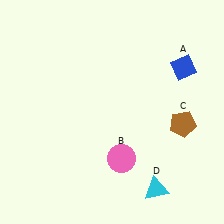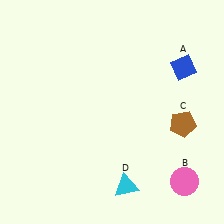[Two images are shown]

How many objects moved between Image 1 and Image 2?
2 objects moved between the two images.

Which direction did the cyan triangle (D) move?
The cyan triangle (D) moved left.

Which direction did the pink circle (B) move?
The pink circle (B) moved right.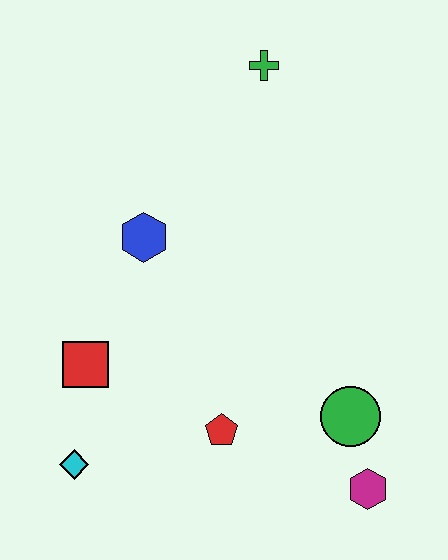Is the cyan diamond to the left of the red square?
Yes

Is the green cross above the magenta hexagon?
Yes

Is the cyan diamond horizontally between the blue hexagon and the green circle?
No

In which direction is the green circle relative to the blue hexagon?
The green circle is to the right of the blue hexagon.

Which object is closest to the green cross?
The blue hexagon is closest to the green cross.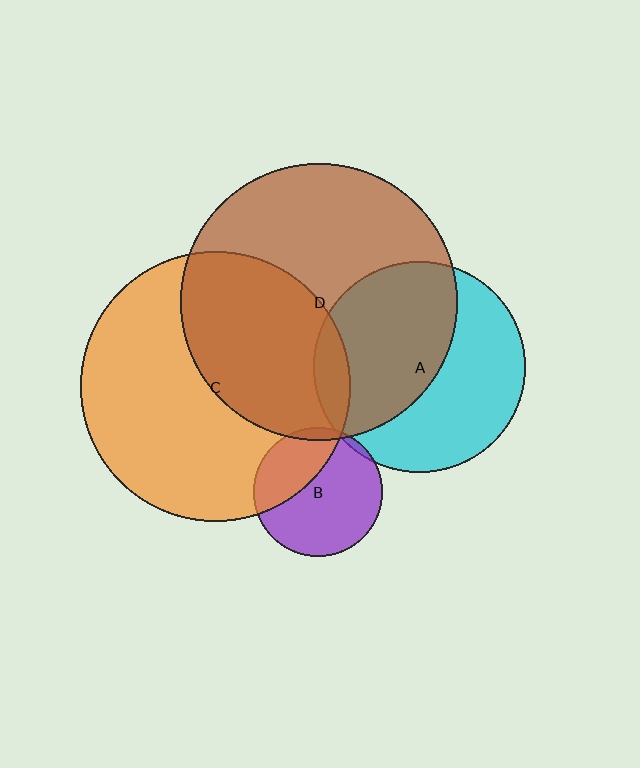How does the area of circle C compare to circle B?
Approximately 4.3 times.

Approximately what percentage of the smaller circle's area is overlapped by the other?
Approximately 40%.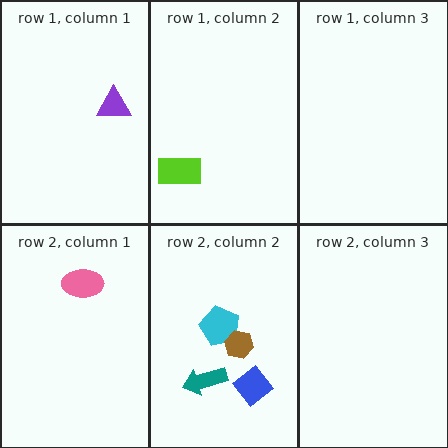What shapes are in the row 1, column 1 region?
The purple triangle.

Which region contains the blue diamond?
The row 2, column 2 region.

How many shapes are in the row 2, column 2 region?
4.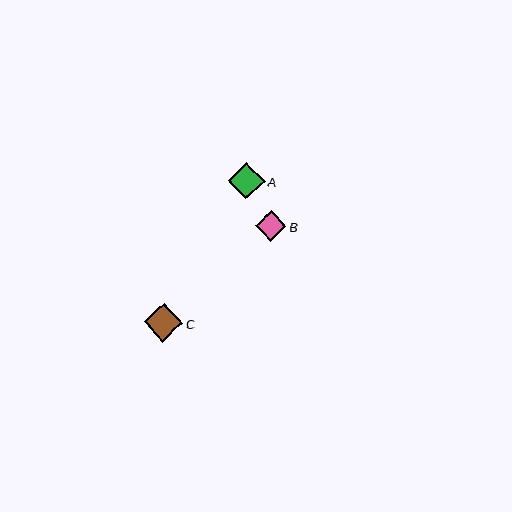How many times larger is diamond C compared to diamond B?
Diamond C is approximately 1.3 times the size of diamond B.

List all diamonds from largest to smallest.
From largest to smallest: C, A, B.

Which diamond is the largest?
Diamond C is the largest with a size of approximately 39 pixels.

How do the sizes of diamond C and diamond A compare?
Diamond C and diamond A are approximately the same size.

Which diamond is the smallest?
Diamond B is the smallest with a size of approximately 31 pixels.